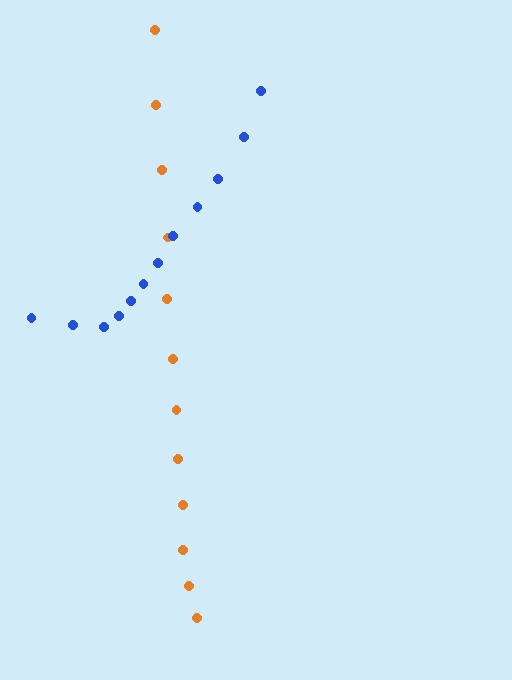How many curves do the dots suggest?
There are 2 distinct paths.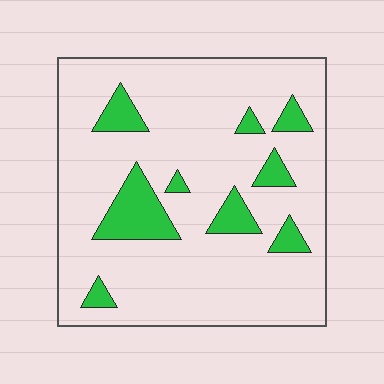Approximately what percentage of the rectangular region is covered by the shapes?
Approximately 15%.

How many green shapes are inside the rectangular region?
9.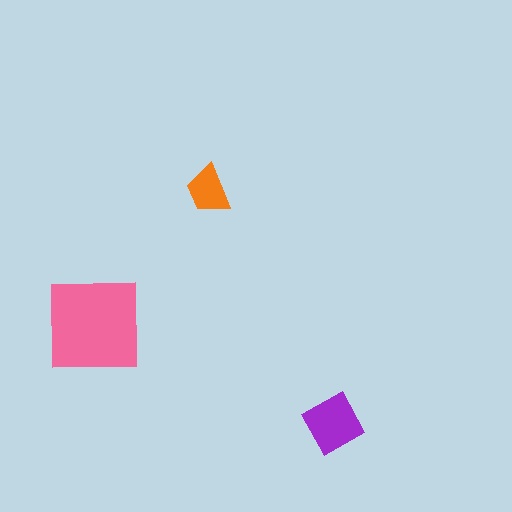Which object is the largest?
The pink square.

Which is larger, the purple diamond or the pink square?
The pink square.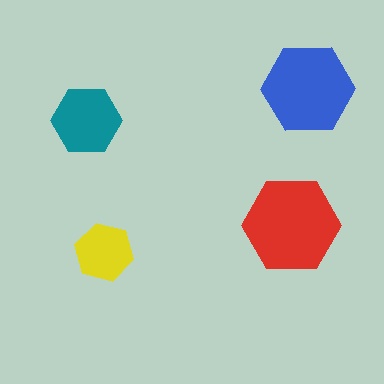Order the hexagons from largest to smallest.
the red one, the blue one, the teal one, the yellow one.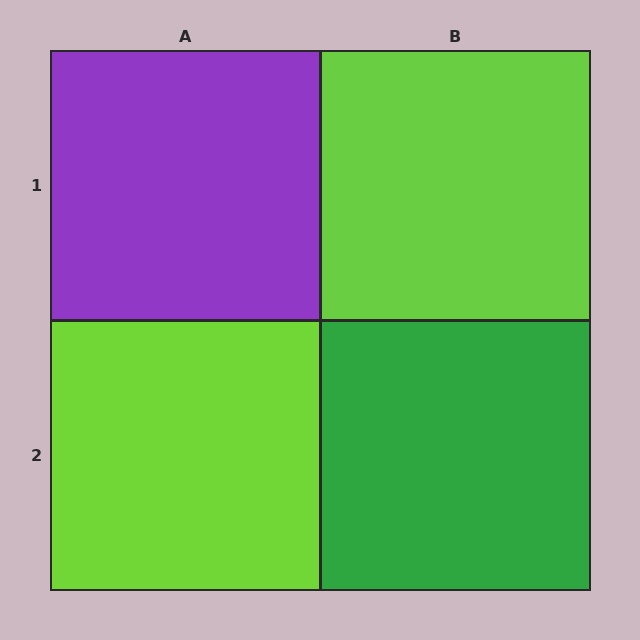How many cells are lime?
2 cells are lime.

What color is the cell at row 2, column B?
Green.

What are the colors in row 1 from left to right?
Purple, lime.